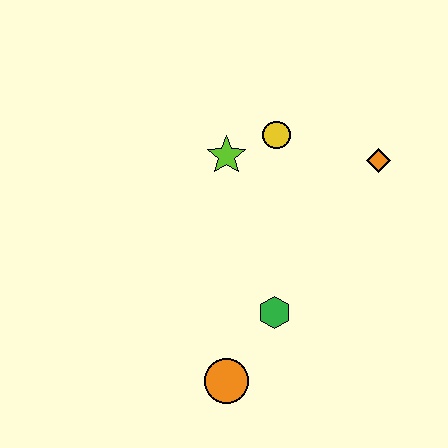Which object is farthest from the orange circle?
The orange diamond is farthest from the orange circle.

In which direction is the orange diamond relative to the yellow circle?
The orange diamond is to the right of the yellow circle.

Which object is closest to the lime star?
The yellow circle is closest to the lime star.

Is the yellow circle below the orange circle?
No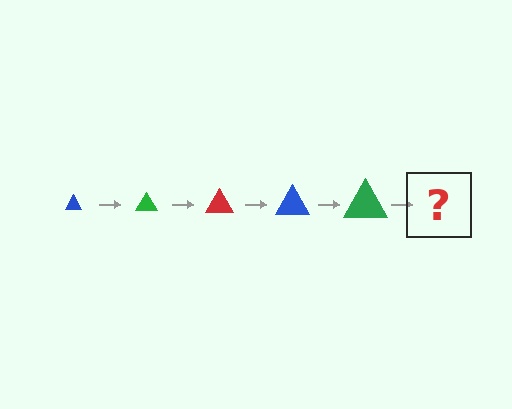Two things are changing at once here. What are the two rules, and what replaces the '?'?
The two rules are that the triangle grows larger each step and the color cycles through blue, green, and red. The '?' should be a red triangle, larger than the previous one.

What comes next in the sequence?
The next element should be a red triangle, larger than the previous one.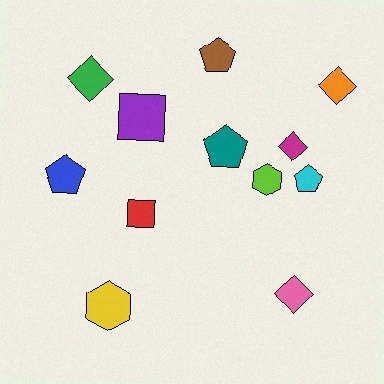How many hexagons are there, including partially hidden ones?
There are 2 hexagons.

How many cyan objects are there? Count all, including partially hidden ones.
There is 1 cyan object.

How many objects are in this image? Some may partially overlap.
There are 12 objects.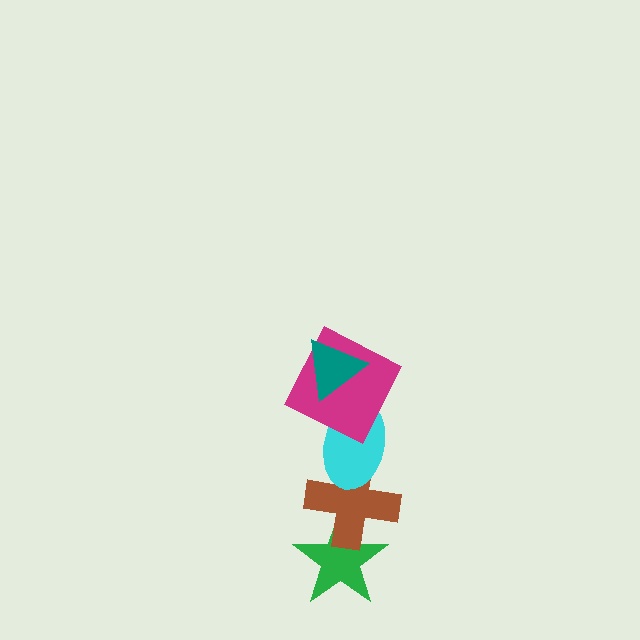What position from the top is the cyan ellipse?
The cyan ellipse is 3rd from the top.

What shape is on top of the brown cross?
The cyan ellipse is on top of the brown cross.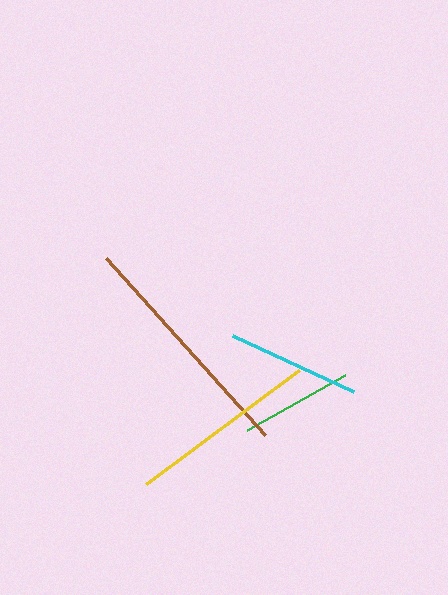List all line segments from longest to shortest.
From longest to shortest: brown, yellow, cyan, green.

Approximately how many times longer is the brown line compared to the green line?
The brown line is approximately 2.1 times the length of the green line.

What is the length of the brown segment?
The brown segment is approximately 238 pixels long.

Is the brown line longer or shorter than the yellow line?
The brown line is longer than the yellow line.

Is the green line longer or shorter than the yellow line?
The yellow line is longer than the green line.